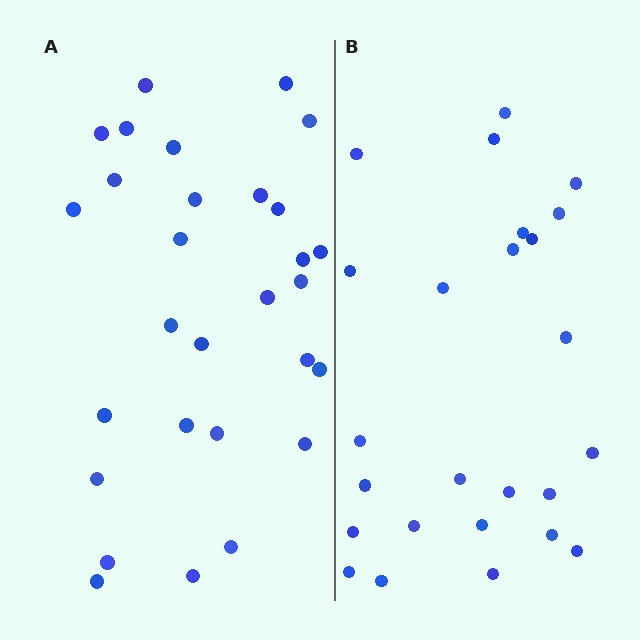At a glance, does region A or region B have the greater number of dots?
Region A (the left region) has more dots.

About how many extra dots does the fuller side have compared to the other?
Region A has about 4 more dots than region B.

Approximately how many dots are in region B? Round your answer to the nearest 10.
About 20 dots. (The exact count is 25, which rounds to 20.)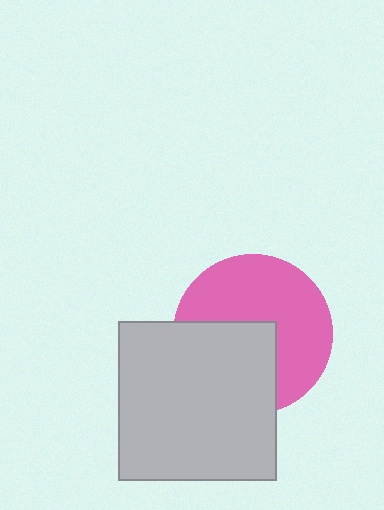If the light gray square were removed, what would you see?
You would see the complete pink circle.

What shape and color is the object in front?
The object in front is a light gray square.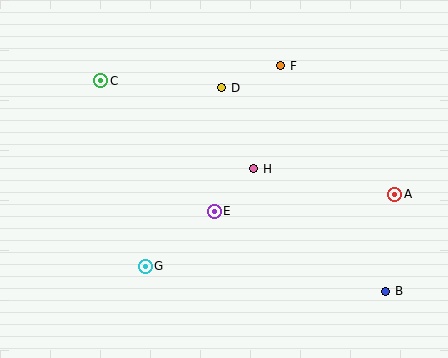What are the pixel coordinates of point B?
Point B is at (386, 291).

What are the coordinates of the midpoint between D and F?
The midpoint between D and F is at (251, 77).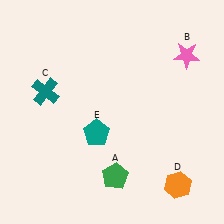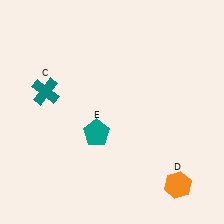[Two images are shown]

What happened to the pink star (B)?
The pink star (B) was removed in Image 2. It was in the top-right area of Image 1.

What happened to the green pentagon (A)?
The green pentagon (A) was removed in Image 2. It was in the bottom-right area of Image 1.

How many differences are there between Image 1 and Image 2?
There are 2 differences between the two images.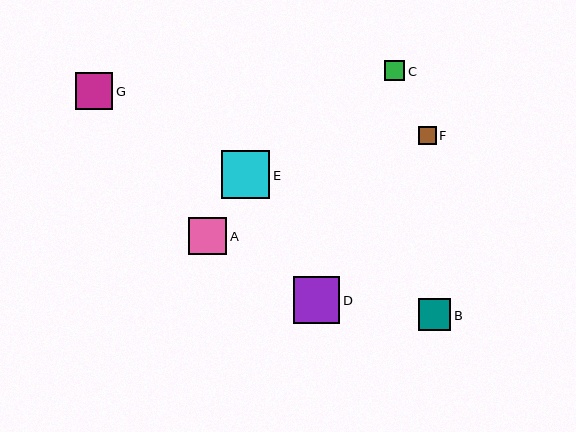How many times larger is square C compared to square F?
Square C is approximately 1.1 times the size of square F.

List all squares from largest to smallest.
From largest to smallest: E, D, A, G, B, C, F.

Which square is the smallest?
Square F is the smallest with a size of approximately 18 pixels.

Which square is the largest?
Square E is the largest with a size of approximately 48 pixels.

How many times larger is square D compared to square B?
Square D is approximately 1.5 times the size of square B.